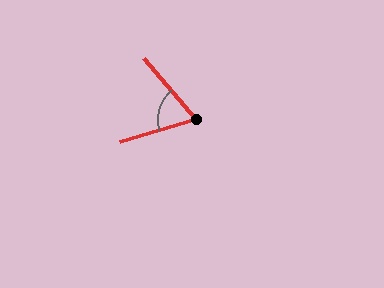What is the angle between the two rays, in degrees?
Approximately 66 degrees.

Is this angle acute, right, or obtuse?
It is acute.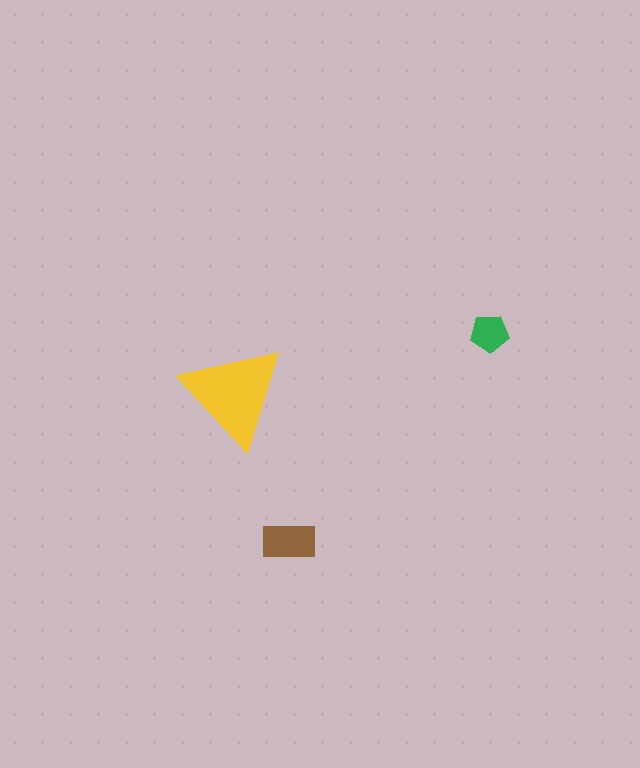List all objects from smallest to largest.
The green pentagon, the brown rectangle, the yellow triangle.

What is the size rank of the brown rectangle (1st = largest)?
2nd.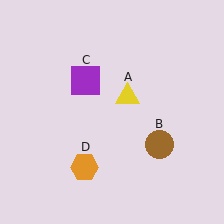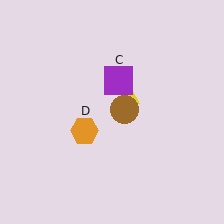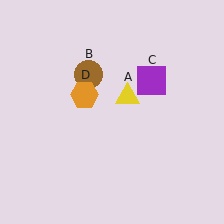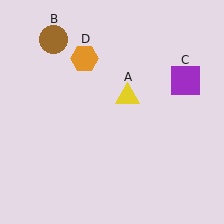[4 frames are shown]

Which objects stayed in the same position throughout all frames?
Yellow triangle (object A) remained stationary.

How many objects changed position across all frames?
3 objects changed position: brown circle (object B), purple square (object C), orange hexagon (object D).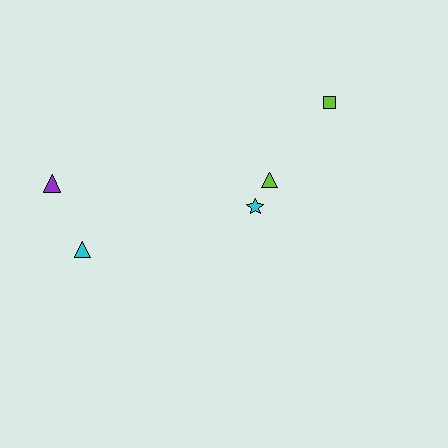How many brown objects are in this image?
There are no brown objects.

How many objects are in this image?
There are 5 objects.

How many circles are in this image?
There are no circles.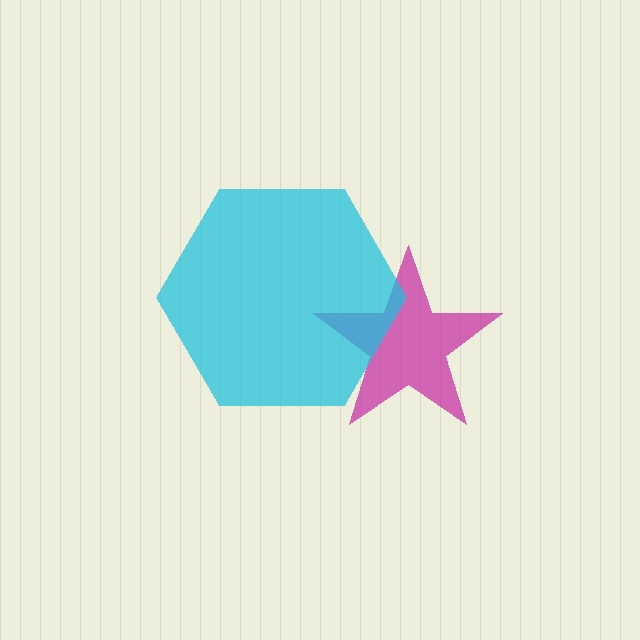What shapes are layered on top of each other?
The layered shapes are: a magenta star, a cyan hexagon.